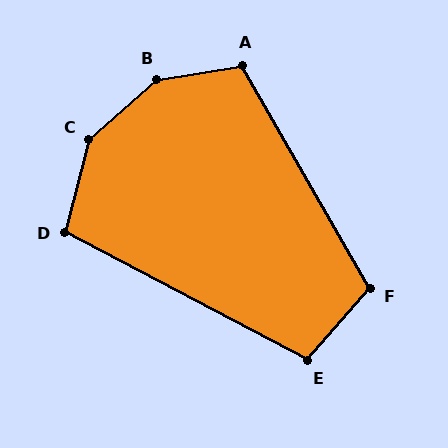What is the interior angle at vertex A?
Approximately 111 degrees (obtuse).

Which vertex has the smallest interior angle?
D, at approximately 103 degrees.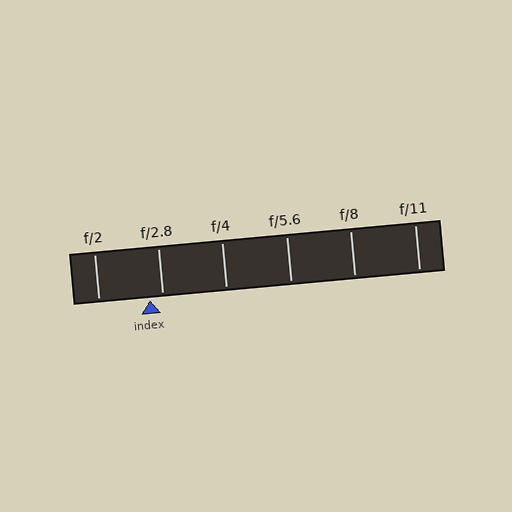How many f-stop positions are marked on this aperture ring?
There are 6 f-stop positions marked.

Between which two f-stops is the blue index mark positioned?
The index mark is between f/2 and f/2.8.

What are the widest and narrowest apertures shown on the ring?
The widest aperture shown is f/2 and the narrowest is f/11.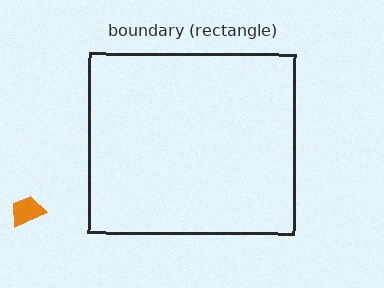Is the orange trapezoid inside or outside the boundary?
Outside.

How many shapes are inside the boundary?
0 inside, 1 outside.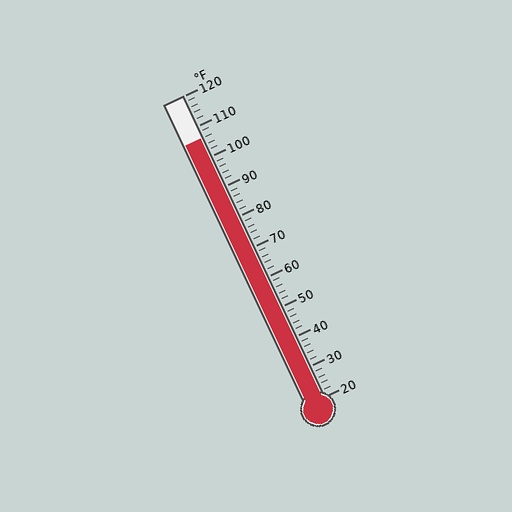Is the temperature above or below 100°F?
The temperature is above 100°F.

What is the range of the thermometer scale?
The thermometer scale ranges from 20°F to 120°F.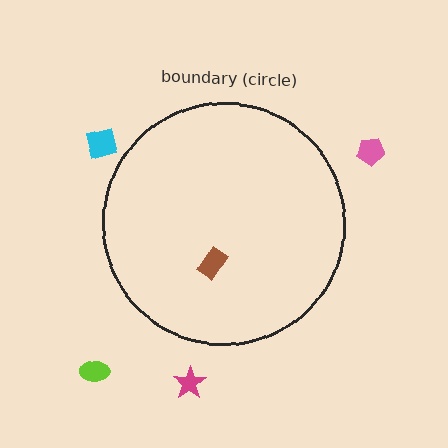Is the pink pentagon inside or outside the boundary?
Outside.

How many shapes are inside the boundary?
1 inside, 4 outside.